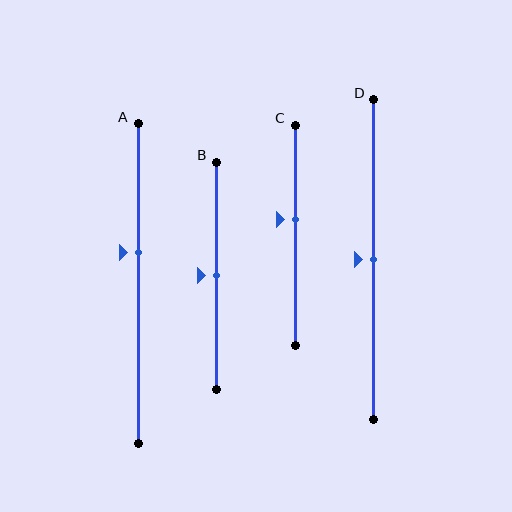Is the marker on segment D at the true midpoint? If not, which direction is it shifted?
Yes, the marker on segment D is at the true midpoint.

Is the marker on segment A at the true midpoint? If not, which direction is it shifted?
No, the marker on segment A is shifted upward by about 10% of the segment length.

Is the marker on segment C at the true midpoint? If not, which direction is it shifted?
No, the marker on segment C is shifted upward by about 7% of the segment length.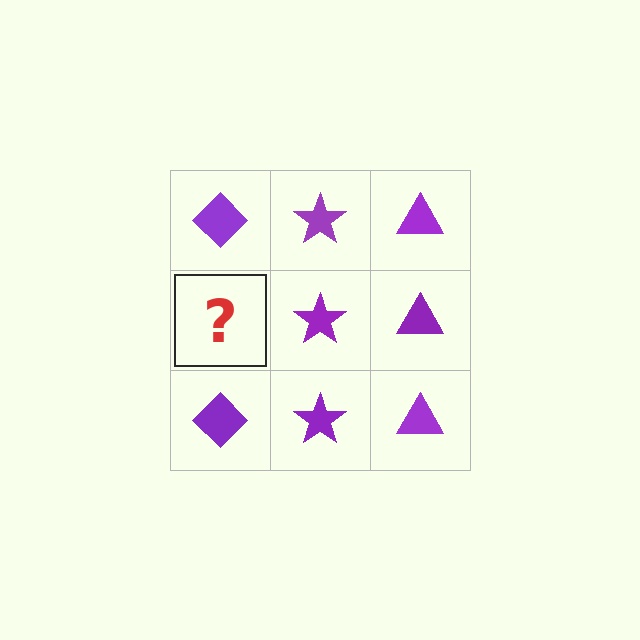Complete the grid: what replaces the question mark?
The question mark should be replaced with a purple diamond.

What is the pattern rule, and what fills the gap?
The rule is that each column has a consistent shape. The gap should be filled with a purple diamond.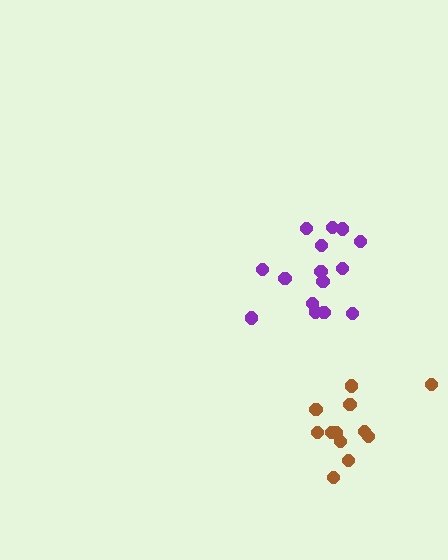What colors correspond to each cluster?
The clusters are colored: brown, purple.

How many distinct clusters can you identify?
There are 2 distinct clusters.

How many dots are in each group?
Group 1: 12 dots, Group 2: 15 dots (27 total).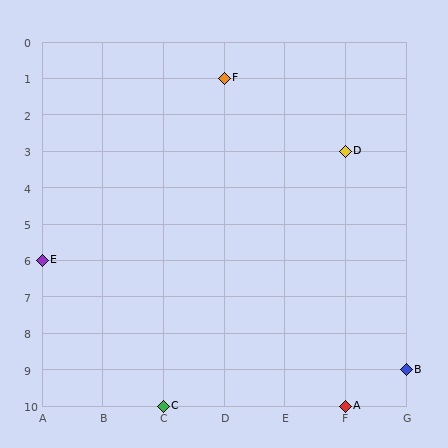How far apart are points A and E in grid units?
Points A and E are 5 columns and 4 rows apart (about 6.4 grid units diagonally).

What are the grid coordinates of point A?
Point A is at grid coordinates (F, 10).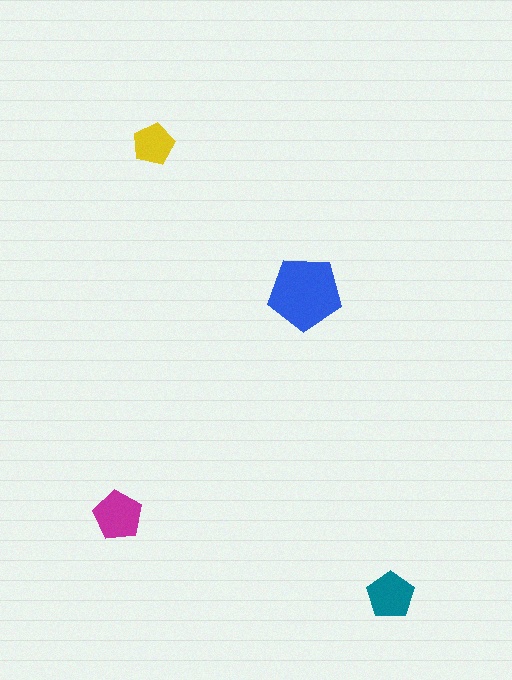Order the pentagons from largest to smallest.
the blue one, the magenta one, the teal one, the yellow one.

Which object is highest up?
The yellow pentagon is topmost.